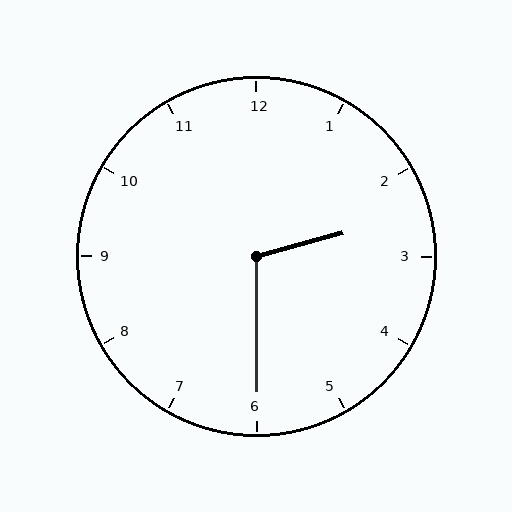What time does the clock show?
2:30.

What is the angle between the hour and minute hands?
Approximately 105 degrees.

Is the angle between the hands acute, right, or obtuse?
It is obtuse.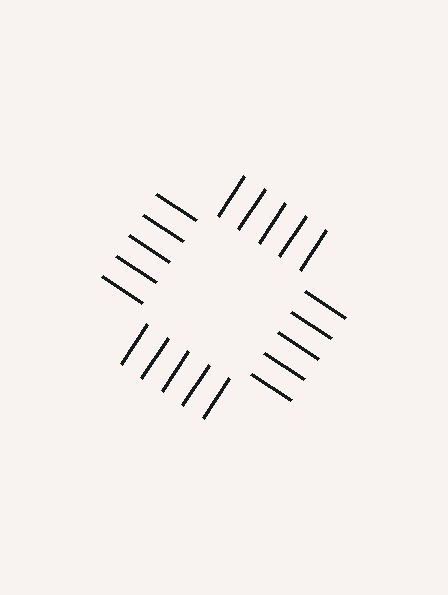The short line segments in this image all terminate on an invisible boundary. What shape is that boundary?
An illusory square — the line segments terminate on its edges but no continuous stroke is drawn.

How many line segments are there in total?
20 — 5 along each of the 4 edges.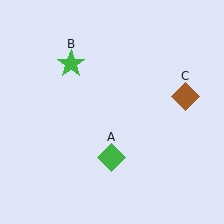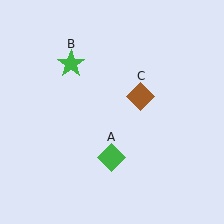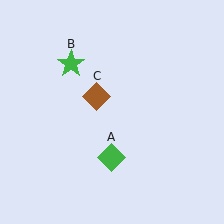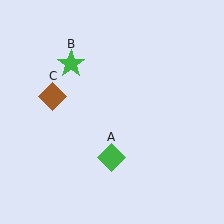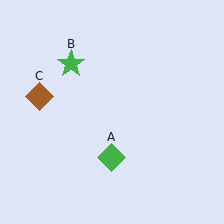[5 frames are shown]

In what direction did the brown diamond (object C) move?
The brown diamond (object C) moved left.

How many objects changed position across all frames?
1 object changed position: brown diamond (object C).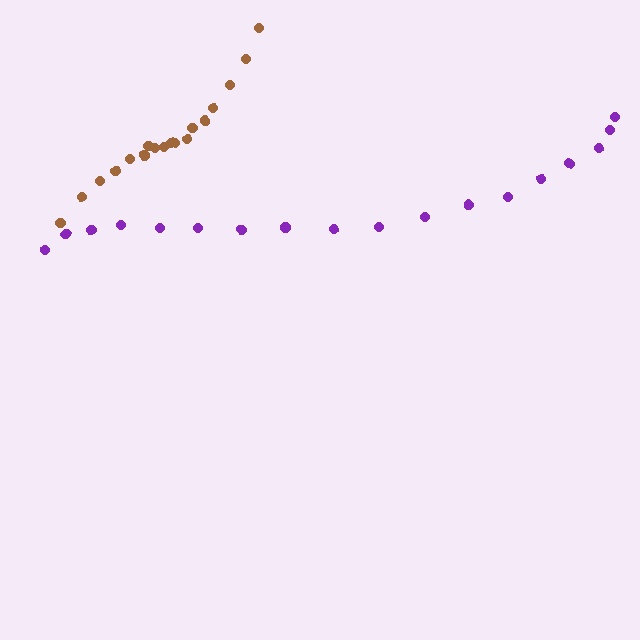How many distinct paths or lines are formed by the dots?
There are 2 distinct paths.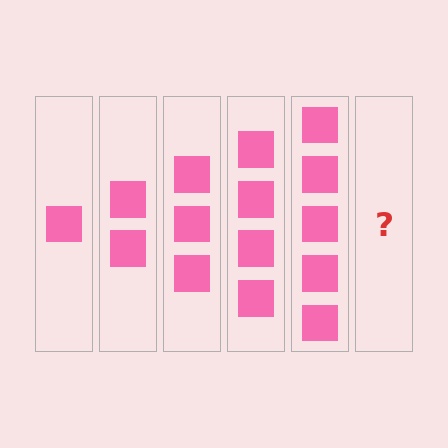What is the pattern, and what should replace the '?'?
The pattern is that each step adds one more square. The '?' should be 6 squares.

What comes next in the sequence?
The next element should be 6 squares.